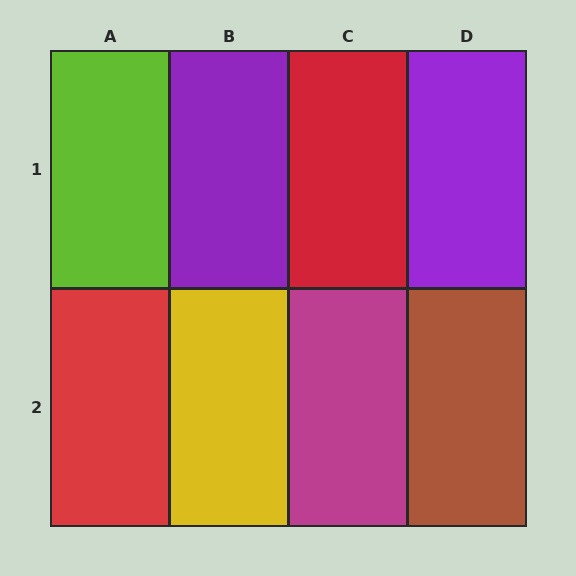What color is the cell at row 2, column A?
Red.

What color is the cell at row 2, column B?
Yellow.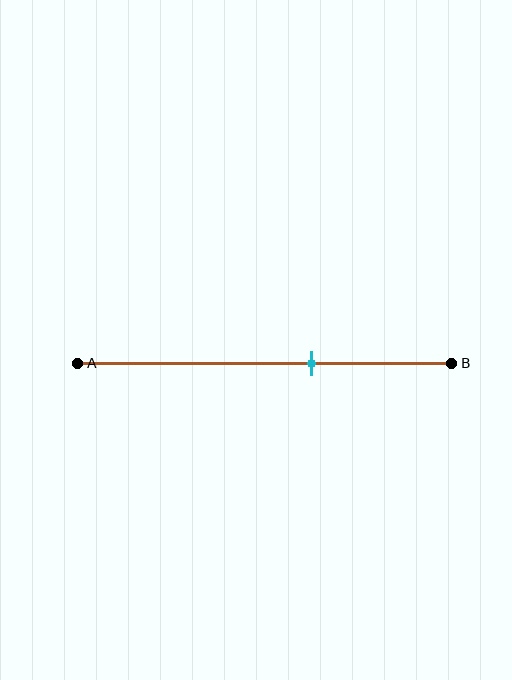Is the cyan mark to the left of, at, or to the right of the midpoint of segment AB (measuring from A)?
The cyan mark is to the right of the midpoint of segment AB.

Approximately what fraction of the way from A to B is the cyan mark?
The cyan mark is approximately 65% of the way from A to B.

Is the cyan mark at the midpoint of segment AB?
No, the mark is at about 65% from A, not at the 50% midpoint.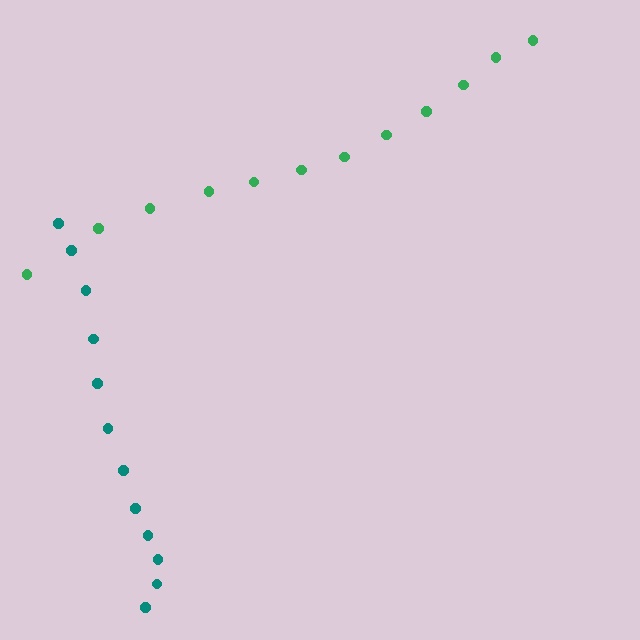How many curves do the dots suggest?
There are 2 distinct paths.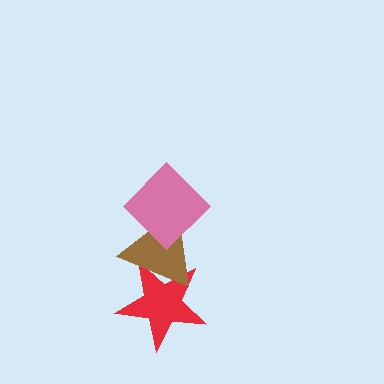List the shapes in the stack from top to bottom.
From top to bottom: the pink diamond, the brown triangle, the red star.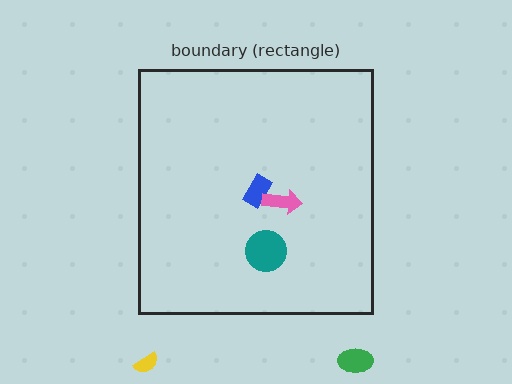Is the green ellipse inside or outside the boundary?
Outside.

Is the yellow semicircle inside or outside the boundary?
Outside.